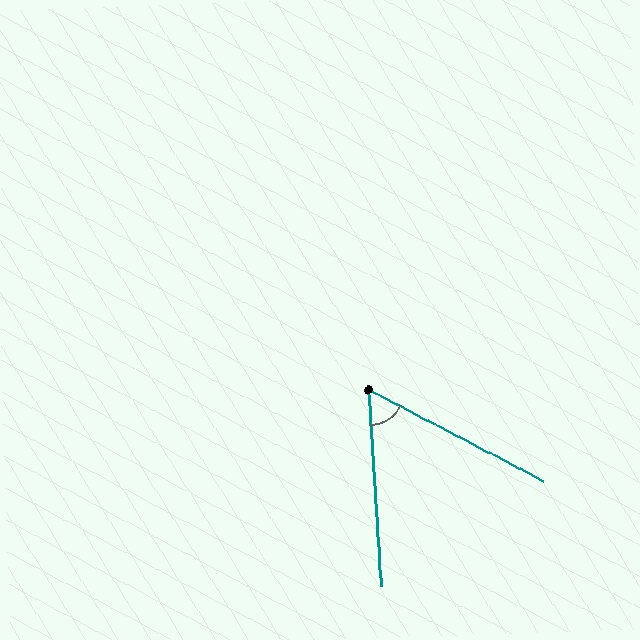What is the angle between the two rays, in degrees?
Approximately 59 degrees.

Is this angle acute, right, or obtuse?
It is acute.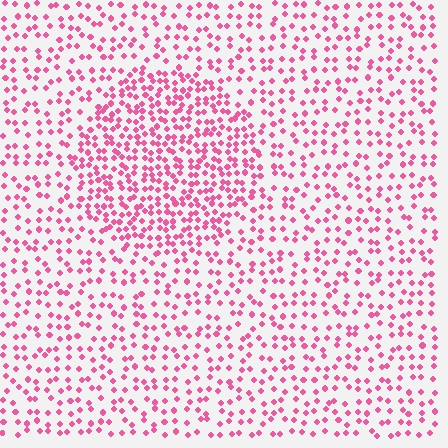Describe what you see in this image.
The image contains small pink elements arranged at two different densities. A circle-shaped region is visible where the elements are more densely packed than the surrounding area.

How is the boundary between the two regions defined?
The boundary is defined by a change in element density (approximately 1.9x ratio). All elements are the same color, size, and shape.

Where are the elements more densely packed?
The elements are more densely packed inside the circle boundary.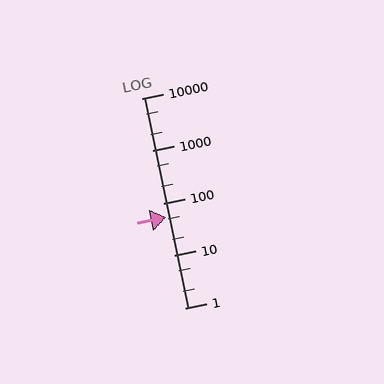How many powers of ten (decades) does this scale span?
The scale spans 4 decades, from 1 to 10000.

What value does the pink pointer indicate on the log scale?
The pointer indicates approximately 54.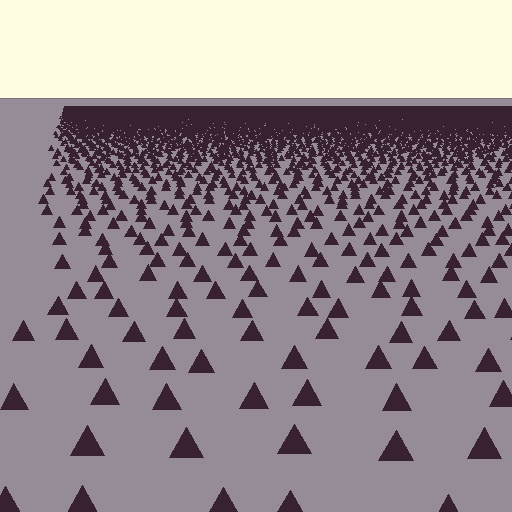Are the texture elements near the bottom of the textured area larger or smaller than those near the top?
Larger. Near the bottom, elements are closer to the viewer and appear at a bigger on-screen size.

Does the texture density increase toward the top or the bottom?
Density increases toward the top.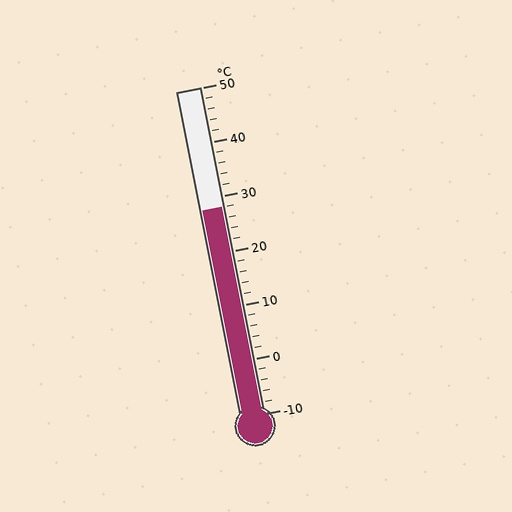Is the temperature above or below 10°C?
The temperature is above 10°C.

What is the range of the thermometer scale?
The thermometer scale ranges from -10°C to 50°C.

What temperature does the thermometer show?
The thermometer shows approximately 28°C.